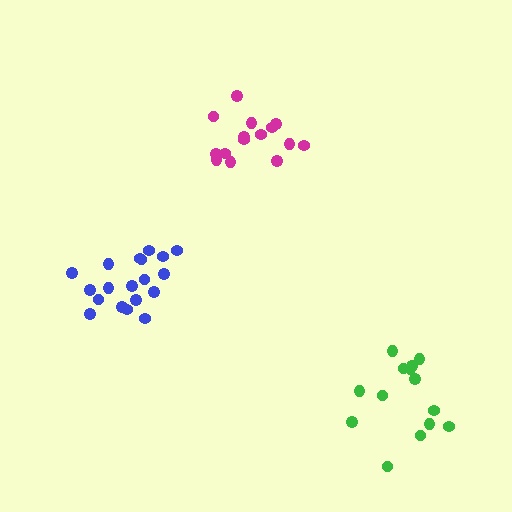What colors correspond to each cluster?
The clusters are colored: magenta, blue, green.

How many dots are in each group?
Group 1: 15 dots, Group 2: 19 dots, Group 3: 14 dots (48 total).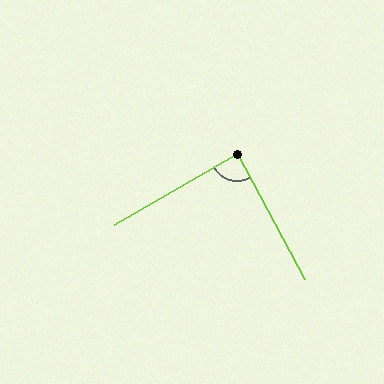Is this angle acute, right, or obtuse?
It is approximately a right angle.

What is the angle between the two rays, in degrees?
Approximately 88 degrees.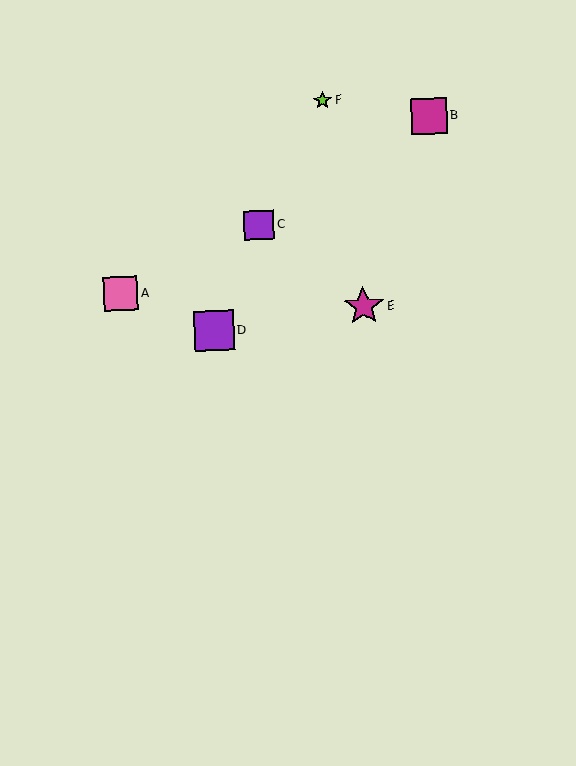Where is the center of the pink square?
The center of the pink square is at (121, 294).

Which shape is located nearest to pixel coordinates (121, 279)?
The pink square (labeled A) at (121, 294) is nearest to that location.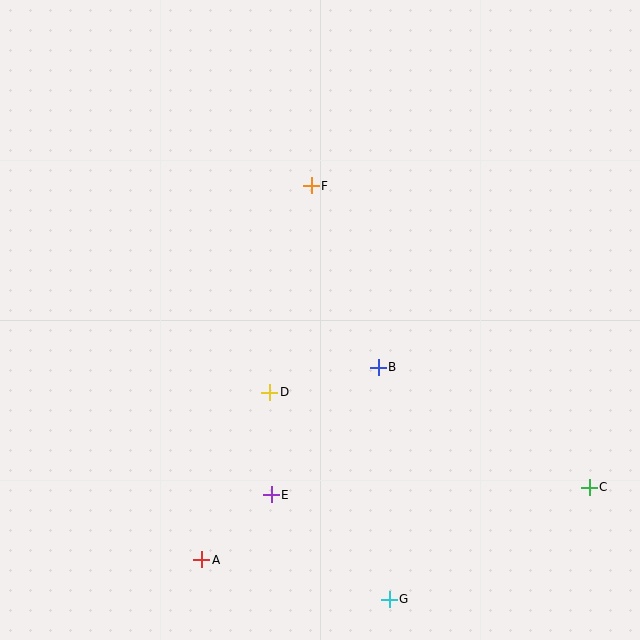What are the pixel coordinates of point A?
Point A is at (202, 560).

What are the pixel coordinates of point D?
Point D is at (270, 392).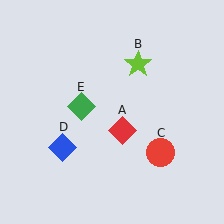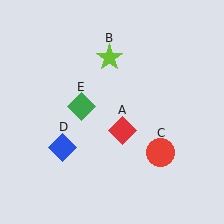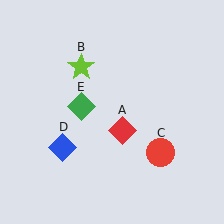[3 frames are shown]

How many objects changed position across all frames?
1 object changed position: lime star (object B).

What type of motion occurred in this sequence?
The lime star (object B) rotated counterclockwise around the center of the scene.